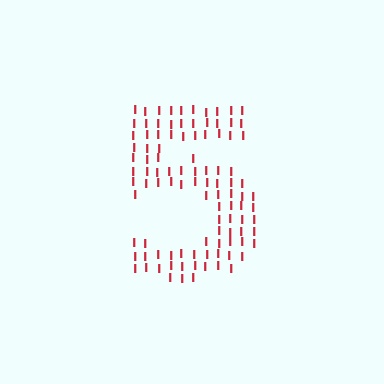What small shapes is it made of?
It is made of small letter I's.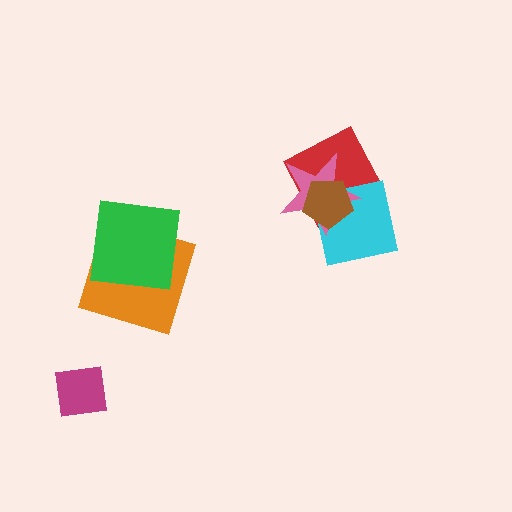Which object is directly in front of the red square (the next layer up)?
The cyan square is directly in front of the red square.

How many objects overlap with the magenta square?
0 objects overlap with the magenta square.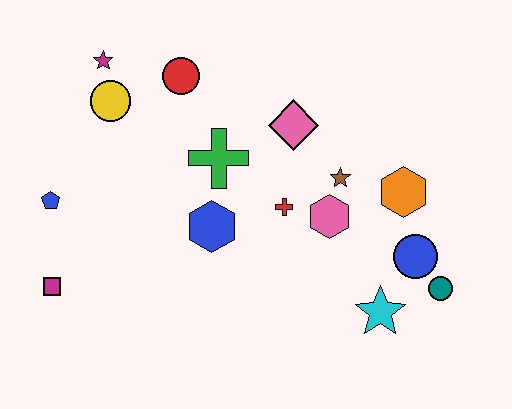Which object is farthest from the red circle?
The teal circle is farthest from the red circle.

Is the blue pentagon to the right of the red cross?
No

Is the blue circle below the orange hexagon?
Yes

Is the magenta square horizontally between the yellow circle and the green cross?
No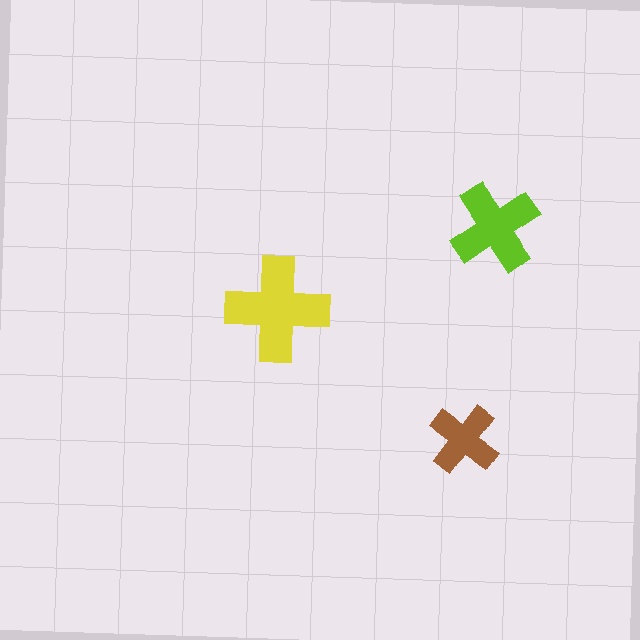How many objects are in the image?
There are 3 objects in the image.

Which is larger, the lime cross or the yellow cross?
The yellow one.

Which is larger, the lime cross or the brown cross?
The lime one.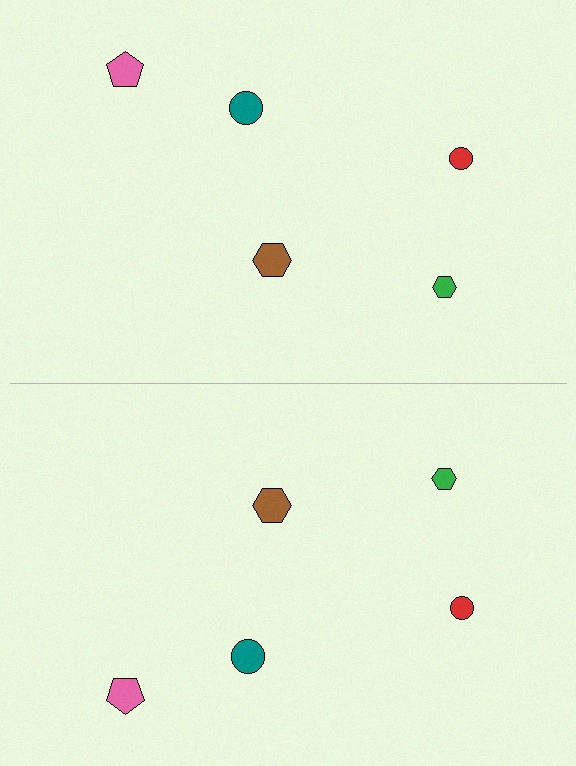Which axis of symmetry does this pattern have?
The pattern has a horizontal axis of symmetry running through the center of the image.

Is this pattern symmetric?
Yes, this pattern has bilateral (reflection) symmetry.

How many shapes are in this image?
There are 10 shapes in this image.